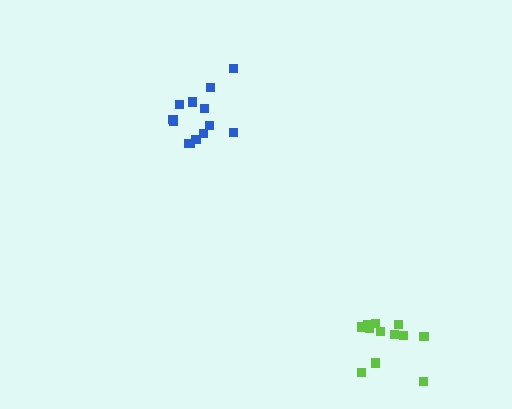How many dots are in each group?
Group 1: 14 dots, Group 2: 12 dots (26 total).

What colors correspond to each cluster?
The clusters are colored: blue, lime.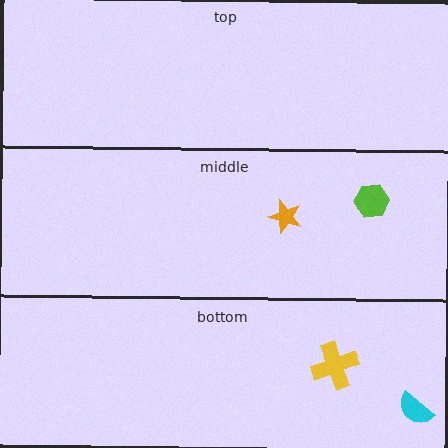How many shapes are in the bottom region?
2.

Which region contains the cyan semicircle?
The bottom region.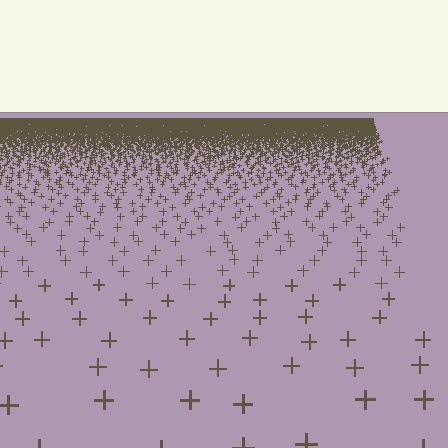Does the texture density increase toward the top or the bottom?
Density increases toward the top.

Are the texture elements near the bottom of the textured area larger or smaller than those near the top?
Larger. Near the bottom, elements are closer to the viewer and appear at a bigger on-screen size.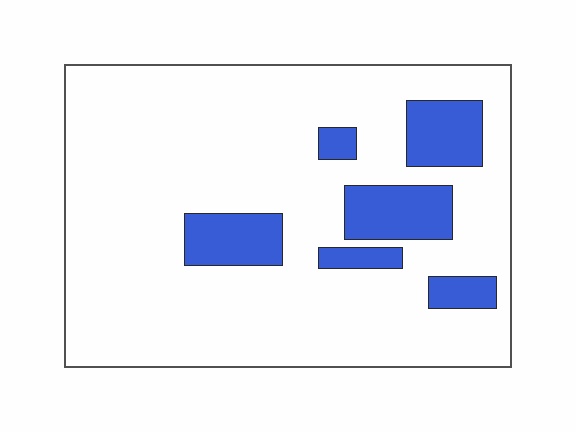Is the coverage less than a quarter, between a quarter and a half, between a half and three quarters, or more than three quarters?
Less than a quarter.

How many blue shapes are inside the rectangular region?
6.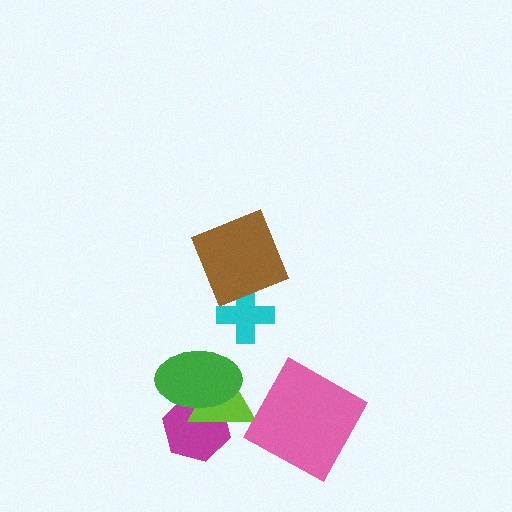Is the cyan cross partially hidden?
Yes, it is partially covered by another shape.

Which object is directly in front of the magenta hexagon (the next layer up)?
The lime triangle is directly in front of the magenta hexagon.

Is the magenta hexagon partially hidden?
Yes, it is partially covered by another shape.